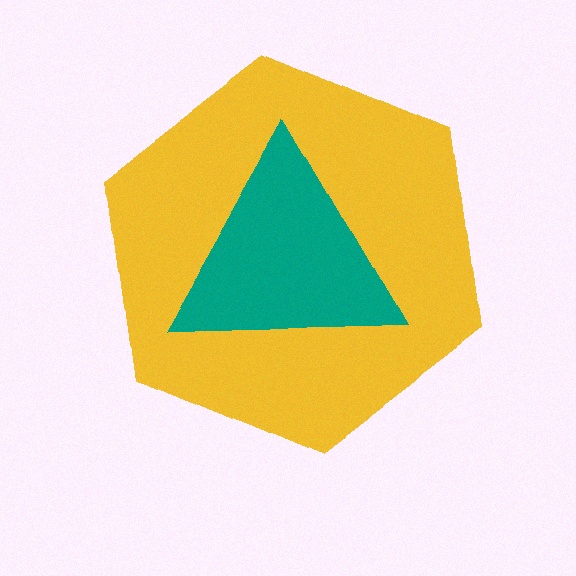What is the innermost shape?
The teal triangle.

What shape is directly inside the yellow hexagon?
The teal triangle.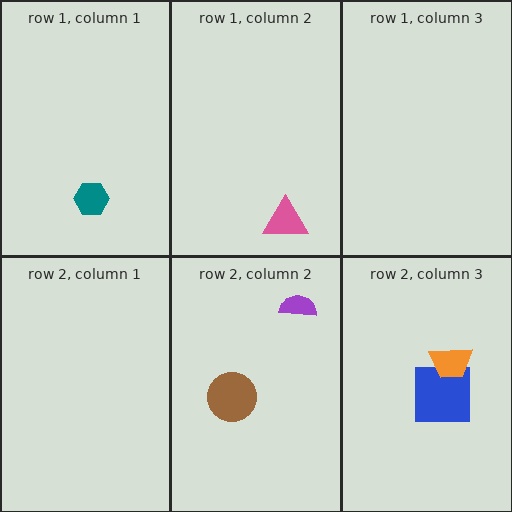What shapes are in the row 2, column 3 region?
The blue square, the orange trapezoid.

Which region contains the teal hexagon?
The row 1, column 1 region.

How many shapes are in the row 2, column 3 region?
2.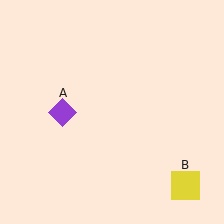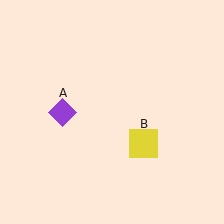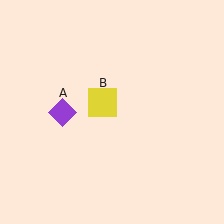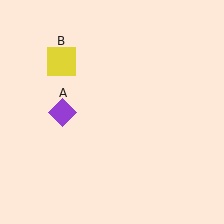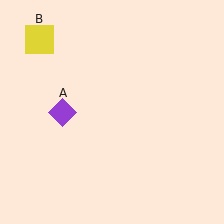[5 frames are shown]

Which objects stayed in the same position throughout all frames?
Purple diamond (object A) remained stationary.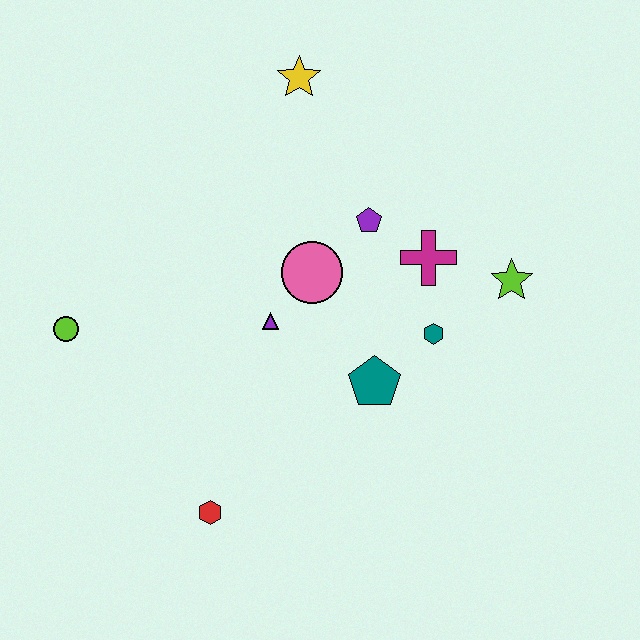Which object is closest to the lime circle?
The purple triangle is closest to the lime circle.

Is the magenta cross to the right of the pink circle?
Yes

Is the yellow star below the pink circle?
No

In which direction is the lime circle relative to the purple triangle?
The lime circle is to the left of the purple triangle.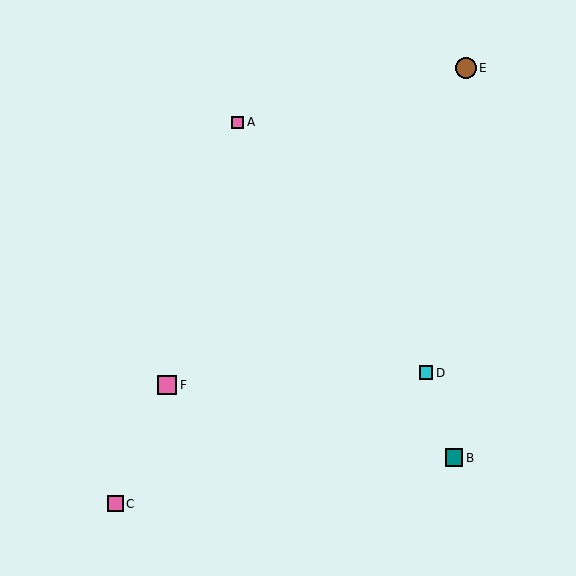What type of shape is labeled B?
Shape B is a teal square.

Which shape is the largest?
The brown circle (labeled E) is the largest.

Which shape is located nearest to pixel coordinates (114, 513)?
The pink square (labeled C) at (115, 504) is nearest to that location.